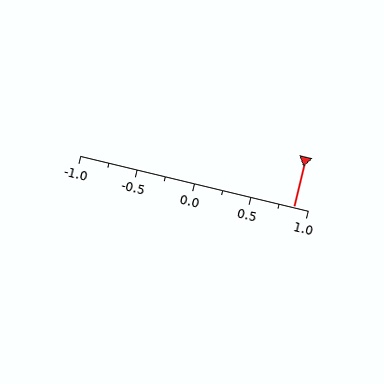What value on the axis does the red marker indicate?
The marker indicates approximately 0.88.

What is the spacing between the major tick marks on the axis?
The major ticks are spaced 0.5 apart.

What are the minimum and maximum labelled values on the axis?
The axis runs from -1.0 to 1.0.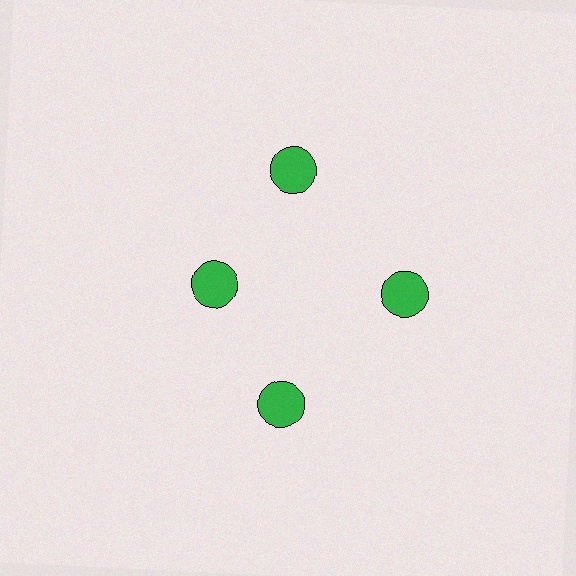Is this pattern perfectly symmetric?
No. The 4 green circles are arranged in a ring, but one element near the 9 o'clock position is pulled inward toward the center, breaking the 4-fold rotational symmetry.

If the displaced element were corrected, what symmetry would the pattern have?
It would have 4-fold rotational symmetry — the pattern would map onto itself every 90 degrees.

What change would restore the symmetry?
The symmetry would be restored by moving it outward, back onto the ring so that all 4 circles sit at equal angles and equal distance from the center.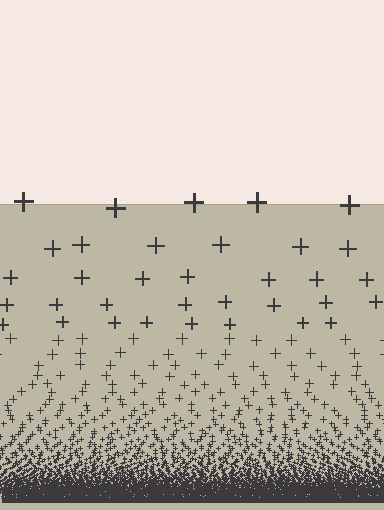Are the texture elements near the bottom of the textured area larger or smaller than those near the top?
Smaller. The gradient is inverted — elements near the bottom are smaller and denser.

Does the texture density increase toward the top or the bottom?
Density increases toward the bottom.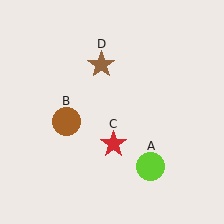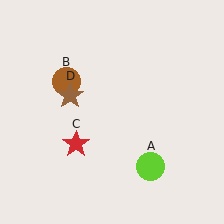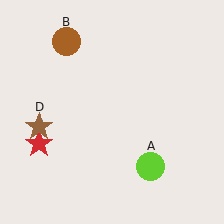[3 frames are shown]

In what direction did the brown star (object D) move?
The brown star (object D) moved down and to the left.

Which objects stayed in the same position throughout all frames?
Lime circle (object A) remained stationary.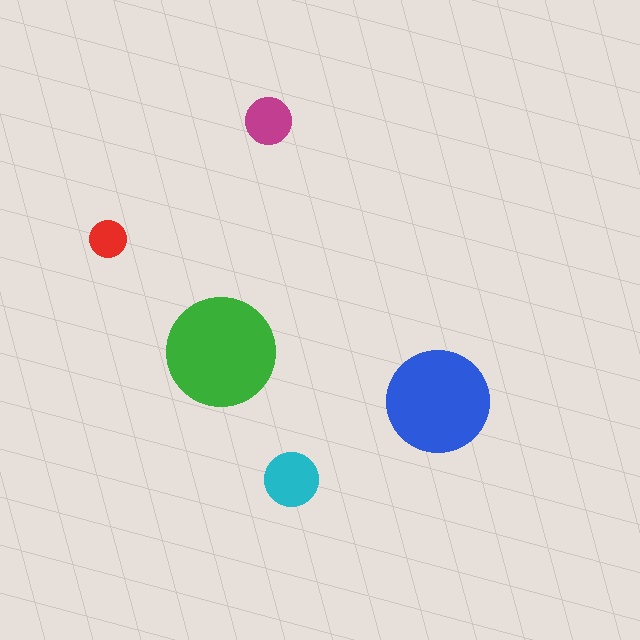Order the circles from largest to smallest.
the green one, the blue one, the cyan one, the magenta one, the red one.